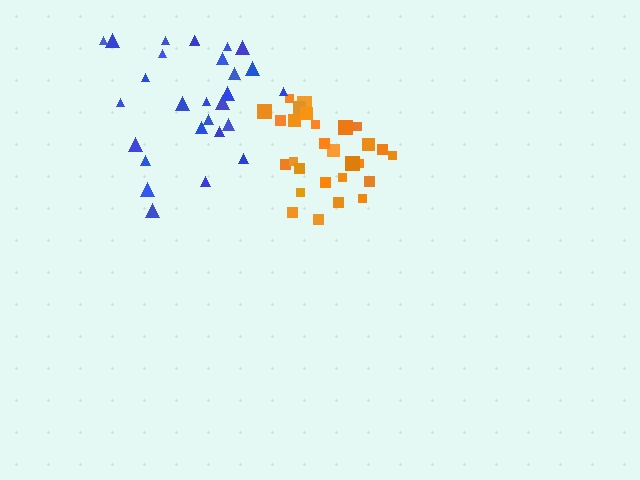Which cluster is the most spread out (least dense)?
Blue.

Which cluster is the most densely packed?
Orange.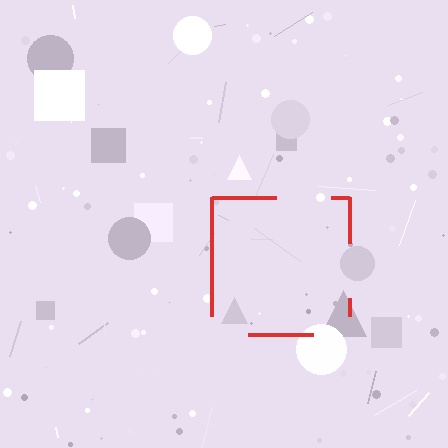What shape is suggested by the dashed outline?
The dashed outline suggests a square.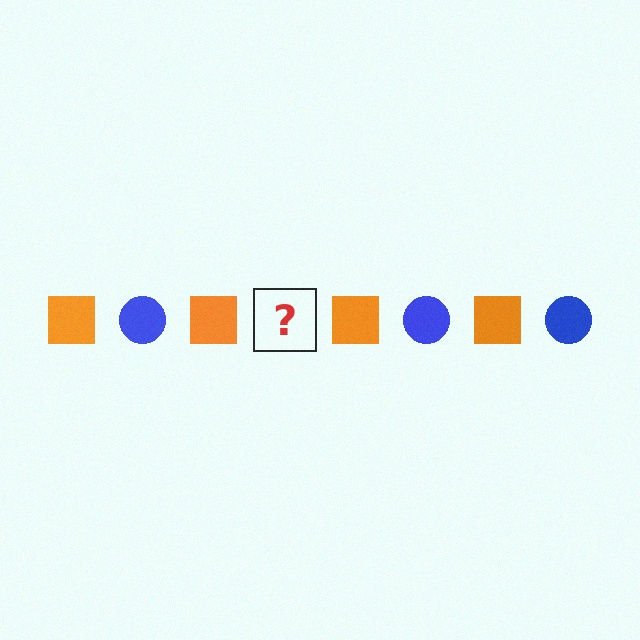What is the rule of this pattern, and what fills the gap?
The rule is that the pattern alternates between orange square and blue circle. The gap should be filled with a blue circle.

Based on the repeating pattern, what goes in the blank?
The blank should be a blue circle.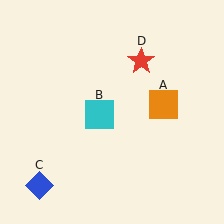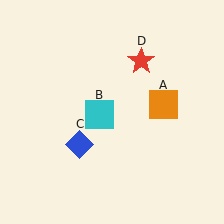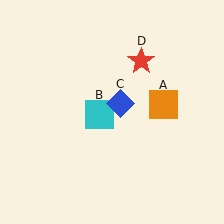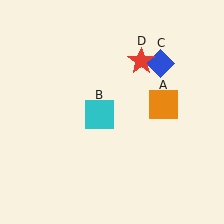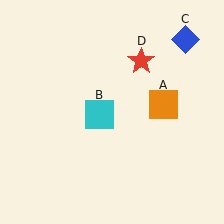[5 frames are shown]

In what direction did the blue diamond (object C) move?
The blue diamond (object C) moved up and to the right.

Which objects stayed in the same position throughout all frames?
Orange square (object A) and cyan square (object B) and red star (object D) remained stationary.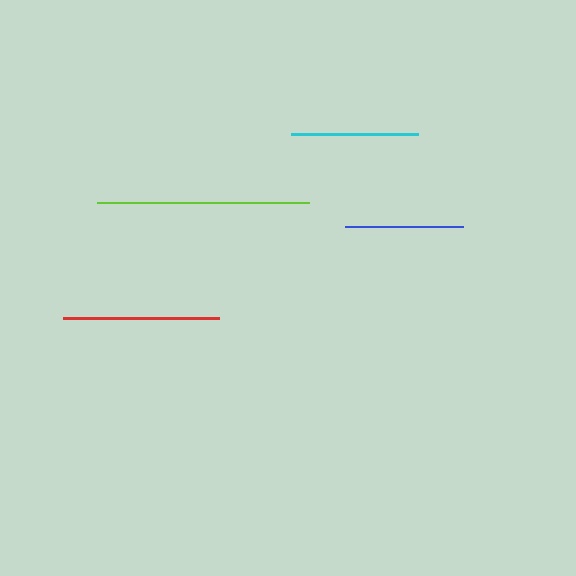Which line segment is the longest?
The lime line is the longest at approximately 212 pixels.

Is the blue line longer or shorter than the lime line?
The lime line is longer than the blue line.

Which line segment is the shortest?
The blue line is the shortest at approximately 118 pixels.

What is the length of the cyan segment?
The cyan segment is approximately 127 pixels long.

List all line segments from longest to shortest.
From longest to shortest: lime, red, cyan, blue.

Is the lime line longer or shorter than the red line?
The lime line is longer than the red line.